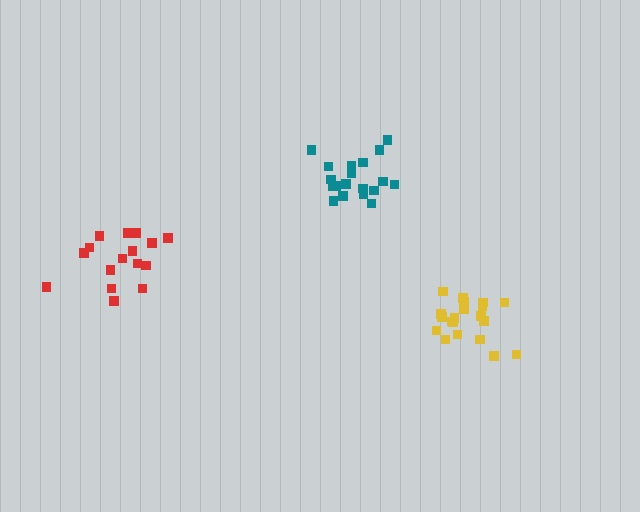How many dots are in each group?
Group 1: 16 dots, Group 2: 19 dots, Group 3: 20 dots (55 total).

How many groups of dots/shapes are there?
There are 3 groups.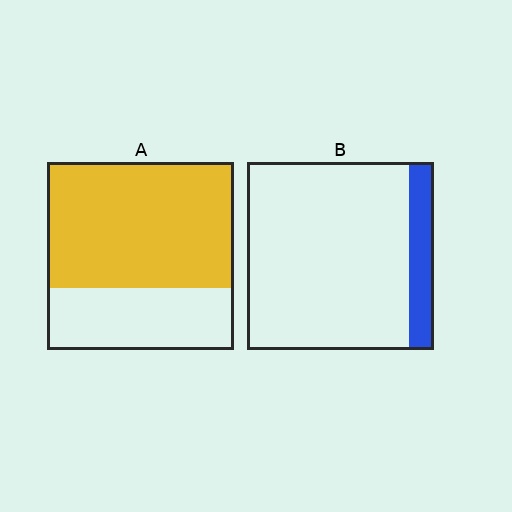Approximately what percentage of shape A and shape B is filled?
A is approximately 65% and B is approximately 15%.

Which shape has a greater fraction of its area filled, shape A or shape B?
Shape A.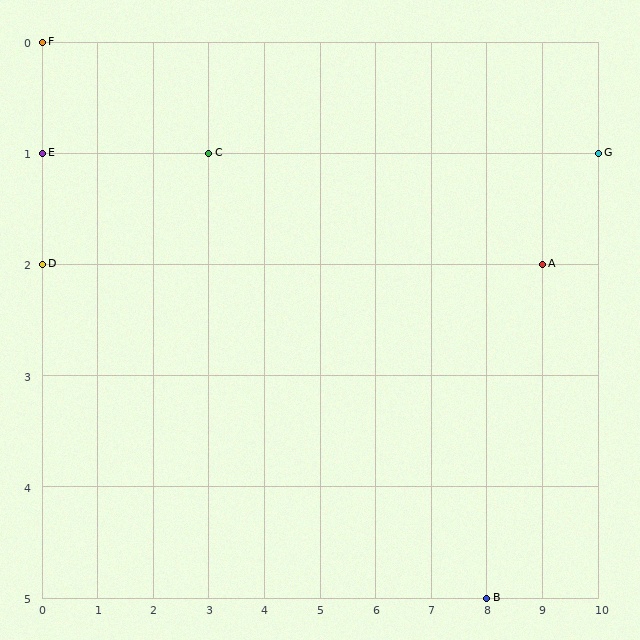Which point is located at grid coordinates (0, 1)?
Point E is at (0, 1).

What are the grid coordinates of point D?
Point D is at grid coordinates (0, 2).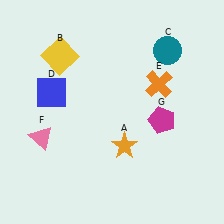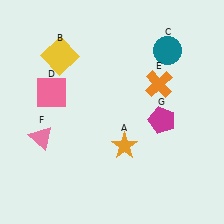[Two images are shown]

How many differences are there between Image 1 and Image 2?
There is 1 difference between the two images.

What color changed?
The square (D) changed from blue in Image 1 to pink in Image 2.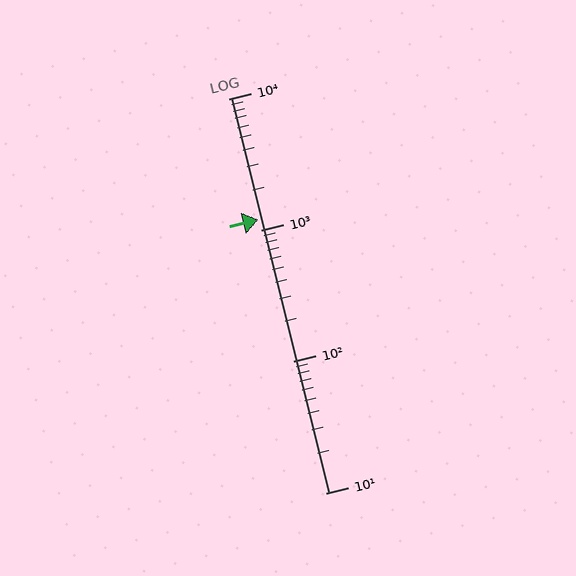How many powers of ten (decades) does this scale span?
The scale spans 3 decades, from 10 to 10000.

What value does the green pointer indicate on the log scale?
The pointer indicates approximately 1200.